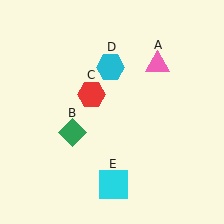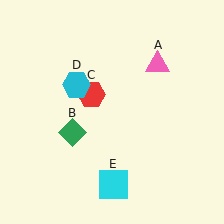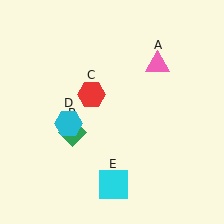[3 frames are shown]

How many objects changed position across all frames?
1 object changed position: cyan hexagon (object D).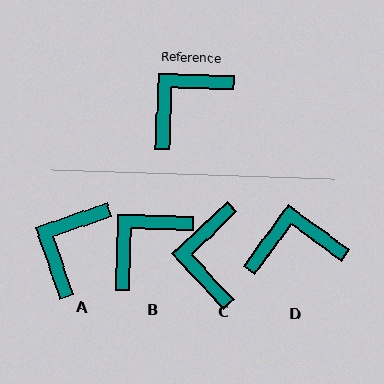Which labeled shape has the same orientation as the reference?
B.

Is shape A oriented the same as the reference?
No, it is off by about 20 degrees.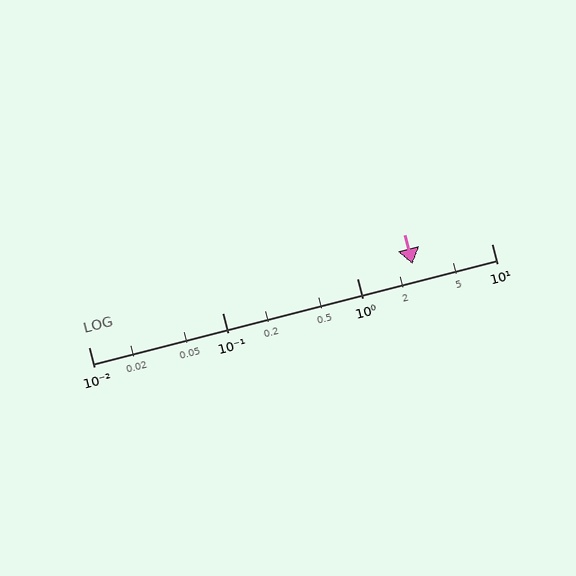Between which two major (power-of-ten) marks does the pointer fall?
The pointer is between 1 and 10.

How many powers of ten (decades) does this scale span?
The scale spans 3 decades, from 0.01 to 10.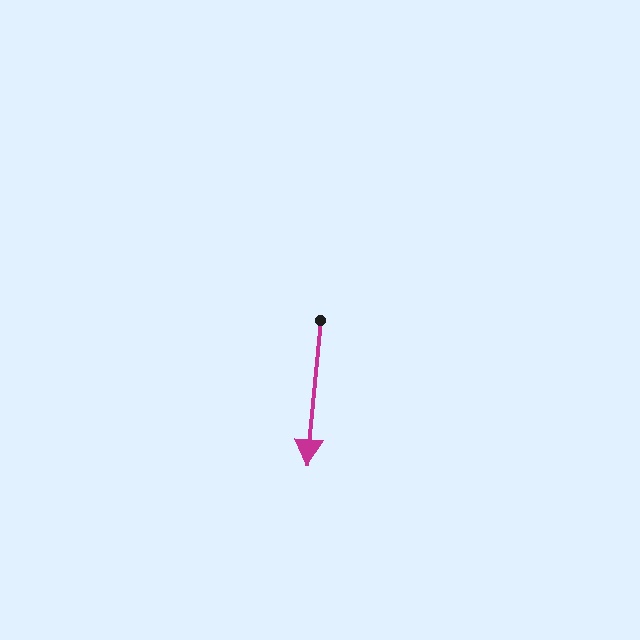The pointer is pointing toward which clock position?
Roughly 6 o'clock.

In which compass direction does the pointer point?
South.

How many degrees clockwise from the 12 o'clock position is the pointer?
Approximately 185 degrees.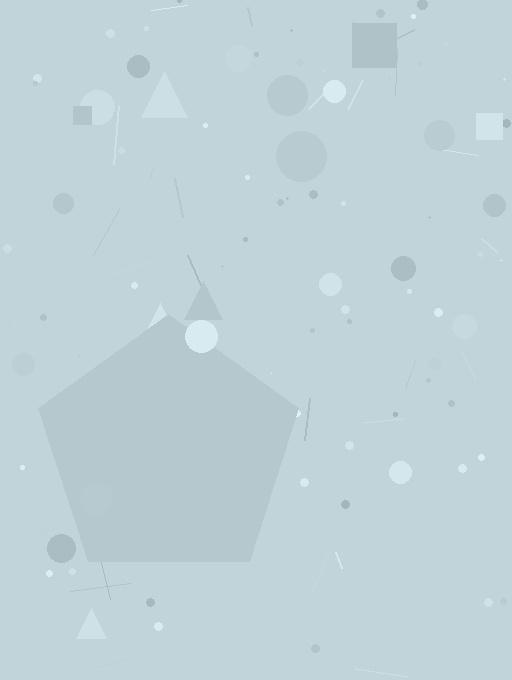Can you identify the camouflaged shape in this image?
The camouflaged shape is a pentagon.